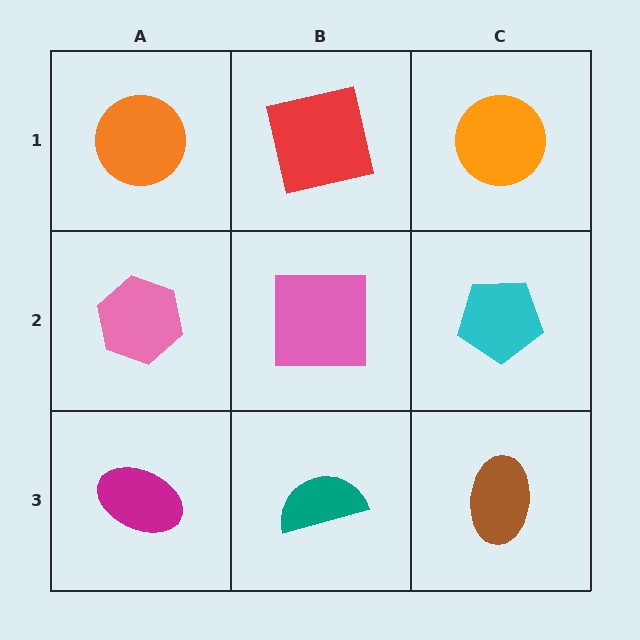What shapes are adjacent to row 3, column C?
A cyan pentagon (row 2, column C), a teal semicircle (row 3, column B).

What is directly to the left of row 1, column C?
A red square.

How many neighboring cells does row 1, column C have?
2.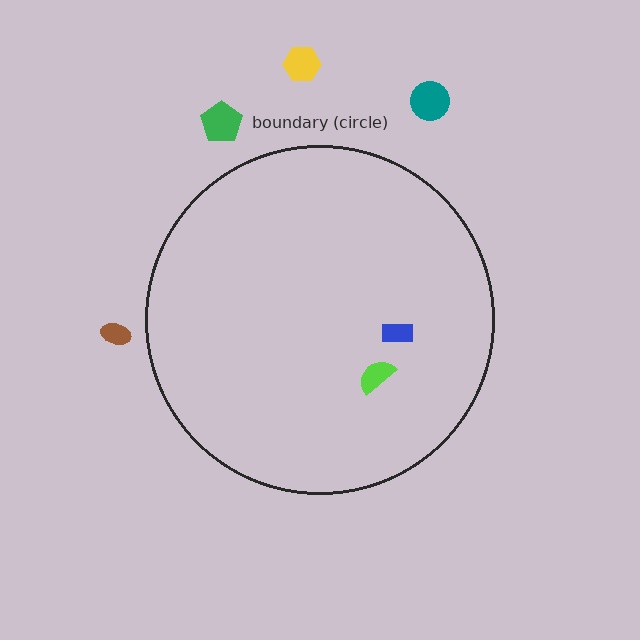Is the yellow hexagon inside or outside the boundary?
Outside.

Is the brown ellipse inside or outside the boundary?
Outside.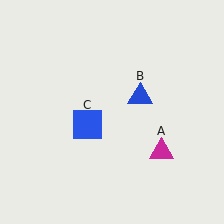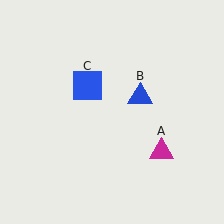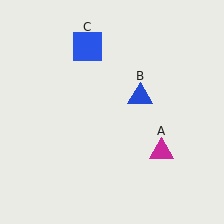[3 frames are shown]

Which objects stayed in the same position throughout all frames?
Magenta triangle (object A) and blue triangle (object B) remained stationary.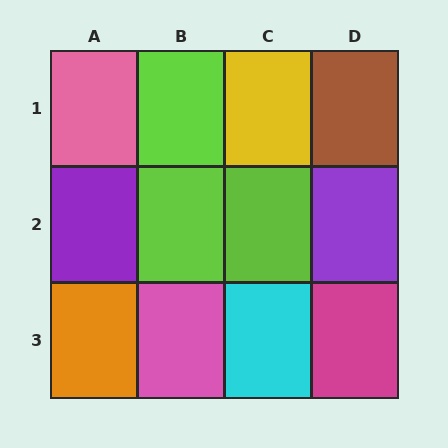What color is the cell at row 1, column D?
Brown.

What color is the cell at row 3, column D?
Magenta.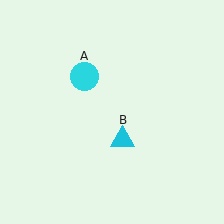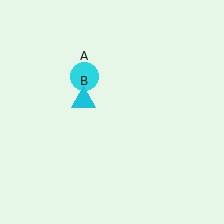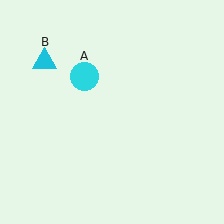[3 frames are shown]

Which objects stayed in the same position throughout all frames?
Cyan circle (object A) remained stationary.